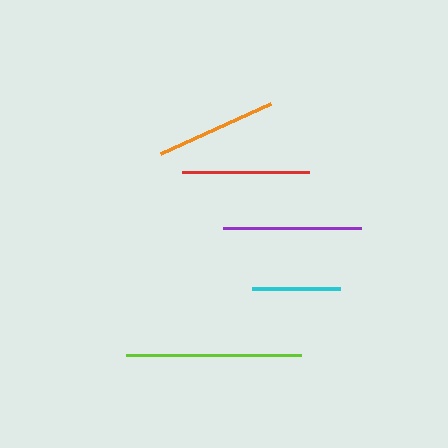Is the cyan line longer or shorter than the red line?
The red line is longer than the cyan line.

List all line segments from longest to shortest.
From longest to shortest: lime, purple, red, orange, cyan.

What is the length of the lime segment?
The lime segment is approximately 175 pixels long.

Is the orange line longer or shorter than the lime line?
The lime line is longer than the orange line.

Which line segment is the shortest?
The cyan line is the shortest at approximately 88 pixels.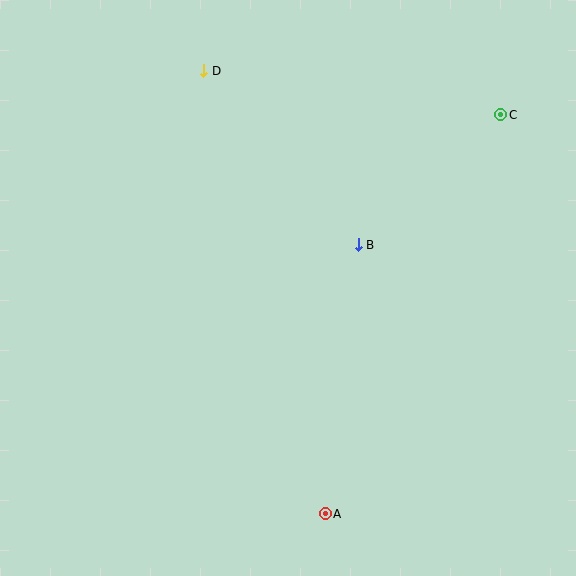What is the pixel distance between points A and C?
The distance between A and C is 436 pixels.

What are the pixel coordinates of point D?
Point D is at (204, 71).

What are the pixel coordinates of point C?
Point C is at (501, 115).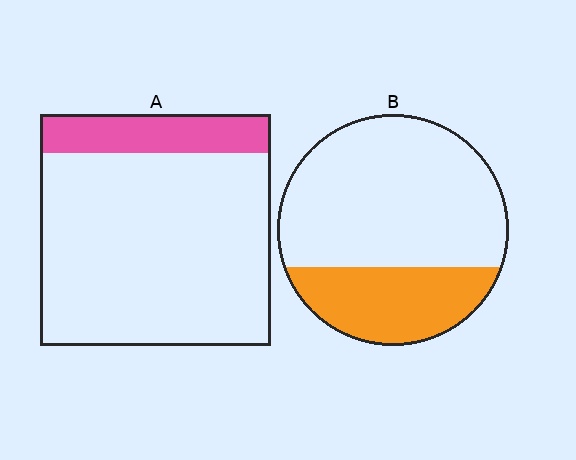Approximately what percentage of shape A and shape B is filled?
A is approximately 15% and B is approximately 30%.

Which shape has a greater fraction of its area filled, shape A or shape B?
Shape B.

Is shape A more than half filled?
No.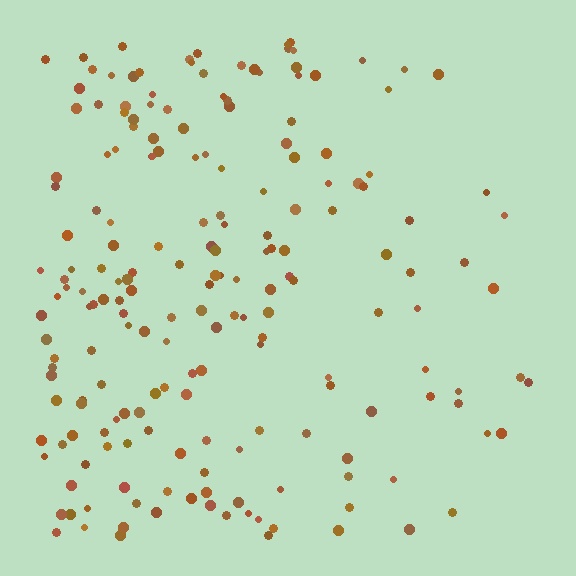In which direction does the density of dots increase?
From right to left, with the left side densest.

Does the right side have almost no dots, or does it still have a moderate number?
Still a moderate number, just noticeably fewer than the left.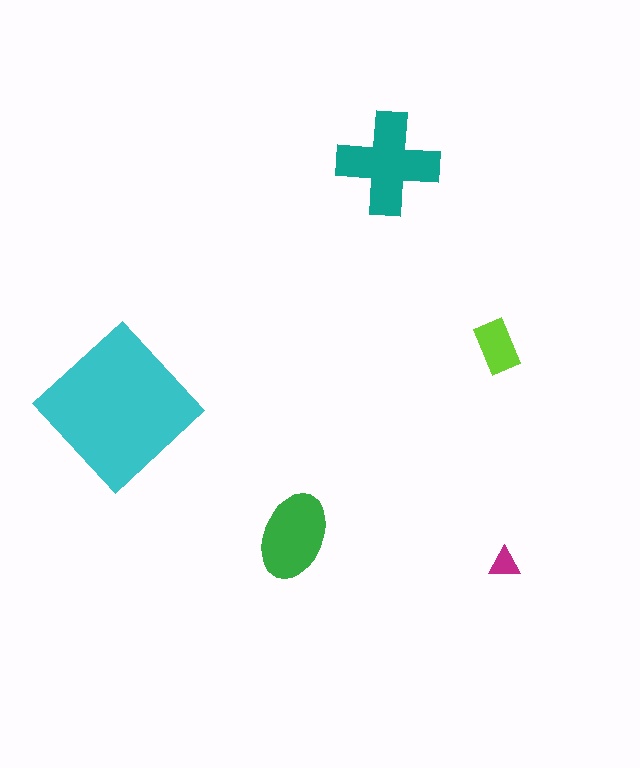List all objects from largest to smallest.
The cyan diamond, the teal cross, the green ellipse, the lime rectangle, the magenta triangle.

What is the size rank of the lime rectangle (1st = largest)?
4th.